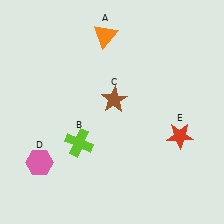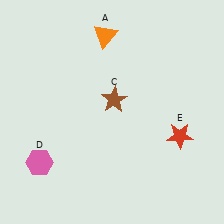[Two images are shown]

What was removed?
The lime cross (B) was removed in Image 2.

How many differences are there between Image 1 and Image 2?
There is 1 difference between the two images.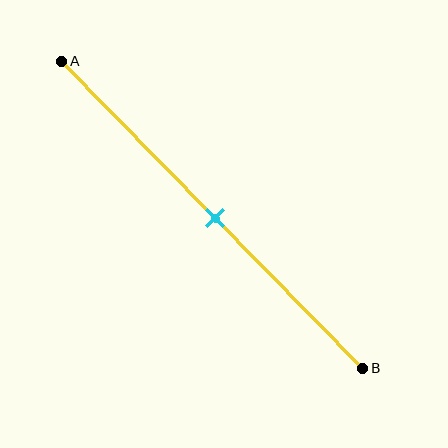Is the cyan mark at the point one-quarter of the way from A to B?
No, the mark is at about 50% from A, not at the 25% one-quarter point.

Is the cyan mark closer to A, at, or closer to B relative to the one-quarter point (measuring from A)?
The cyan mark is closer to point B than the one-quarter point of segment AB.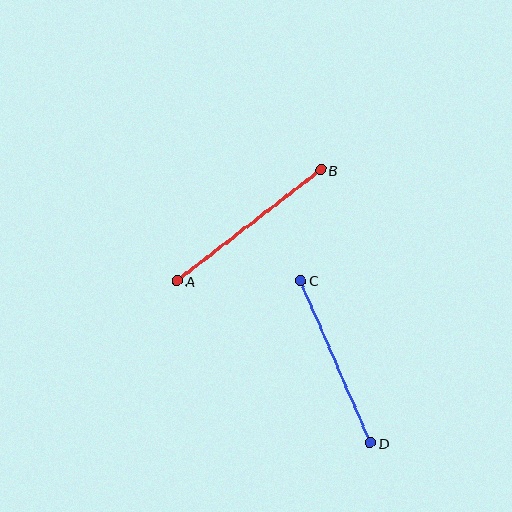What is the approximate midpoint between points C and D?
The midpoint is at approximately (336, 362) pixels.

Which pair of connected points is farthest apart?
Points A and B are farthest apart.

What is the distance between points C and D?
The distance is approximately 177 pixels.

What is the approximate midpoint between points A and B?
The midpoint is at approximately (249, 225) pixels.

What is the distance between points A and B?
The distance is approximately 181 pixels.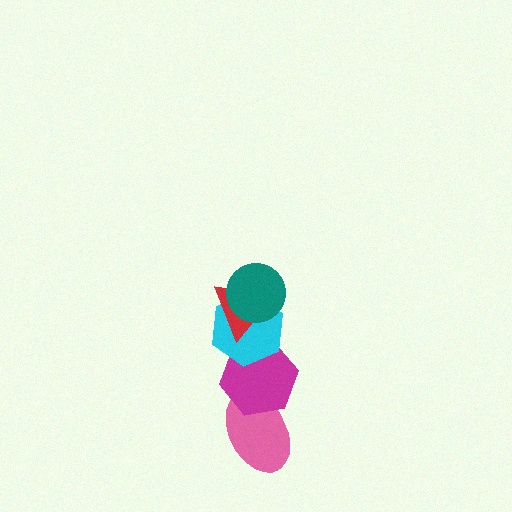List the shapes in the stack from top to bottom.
From top to bottom: the teal circle, the red triangle, the cyan hexagon, the magenta hexagon, the pink ellipse.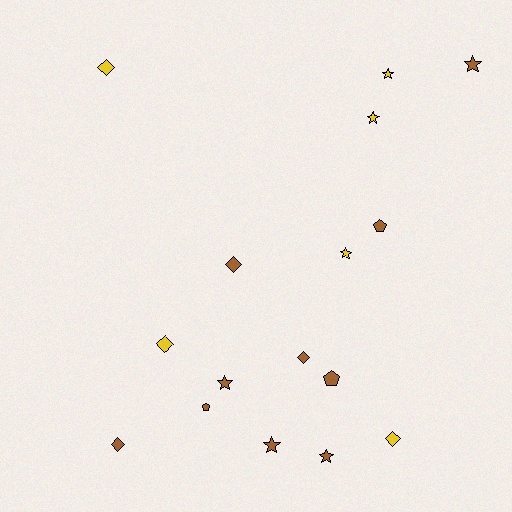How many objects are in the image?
There are 16 objects.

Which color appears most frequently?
Brown, with 10 objects.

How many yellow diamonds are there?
There are 3 yellow diamonds.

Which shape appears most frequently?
Star, with 7 objects.